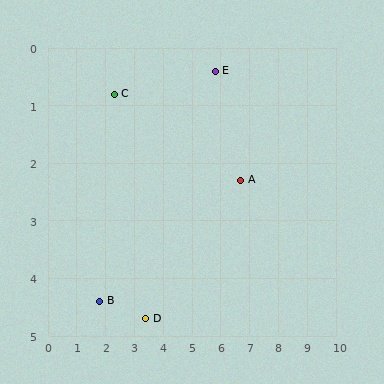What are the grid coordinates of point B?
Point B is at approximately (1.8, 4.4).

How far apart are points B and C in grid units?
Points B and C are about 3.6 grid units apart.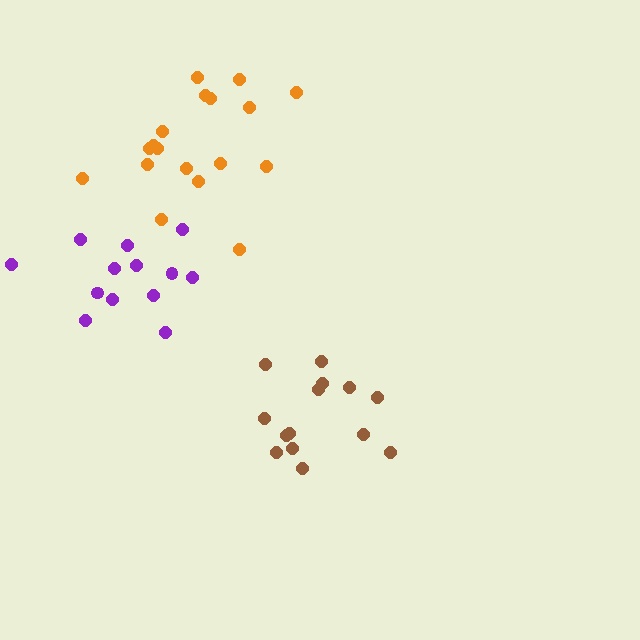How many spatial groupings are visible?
There are 3 spatial groupings.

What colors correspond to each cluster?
The clusters are colored: purple, brown, orange.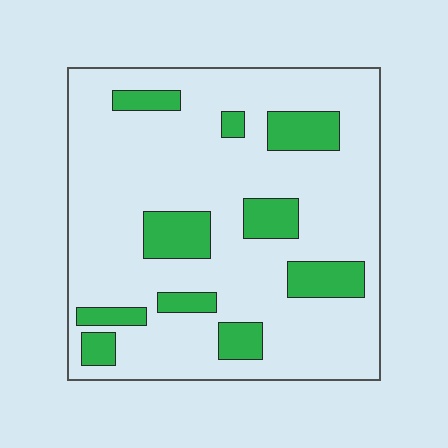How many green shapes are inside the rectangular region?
10.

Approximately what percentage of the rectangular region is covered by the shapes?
Approximately 20%.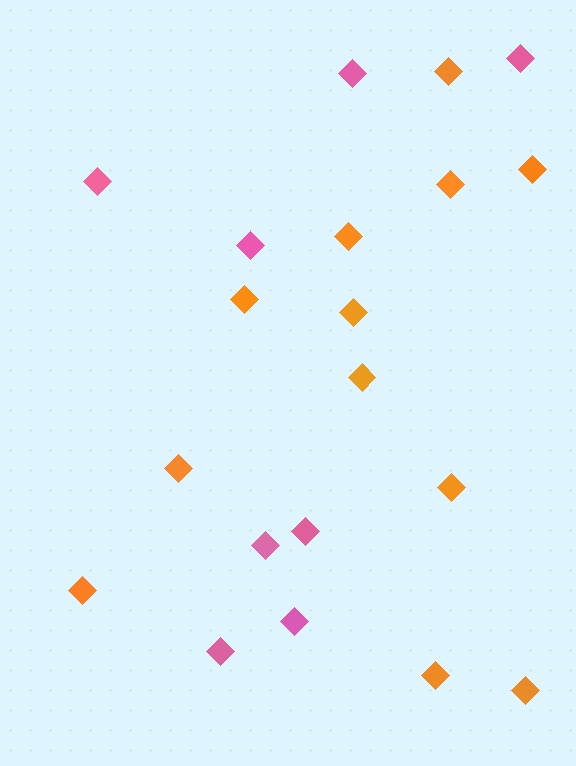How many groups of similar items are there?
There are 2 groups: one group of pink diamonds (8) and one group of orange diamonds (12).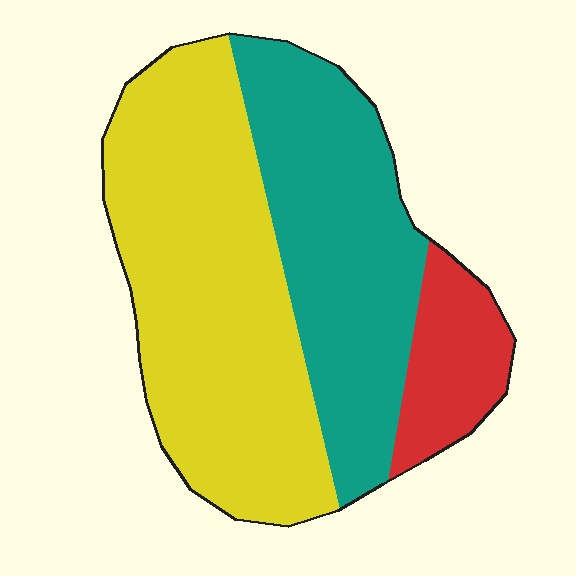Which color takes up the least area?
Red, at roughly 10%.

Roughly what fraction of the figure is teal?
Teal takes up about three eighths (3/8) of the figure.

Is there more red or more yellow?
Yellow.